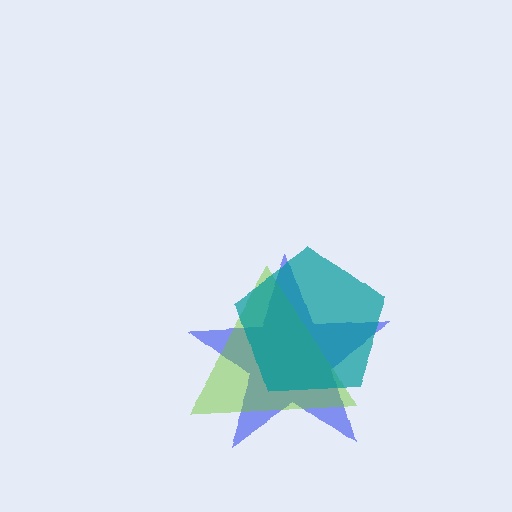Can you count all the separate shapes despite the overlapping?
Yes, there are 3 separate shapes.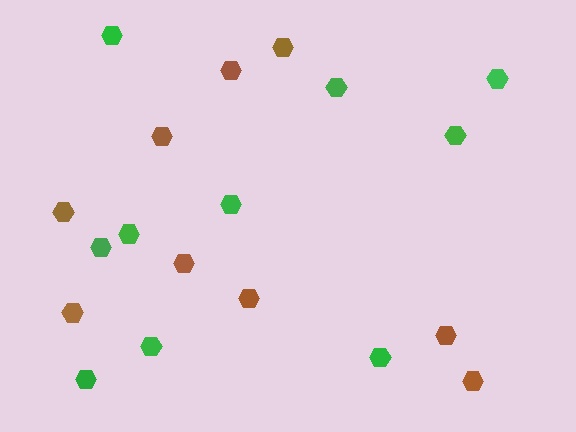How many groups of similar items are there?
There are 2 groups: one group of green hexagons (10) and one group of brown hexagons (9).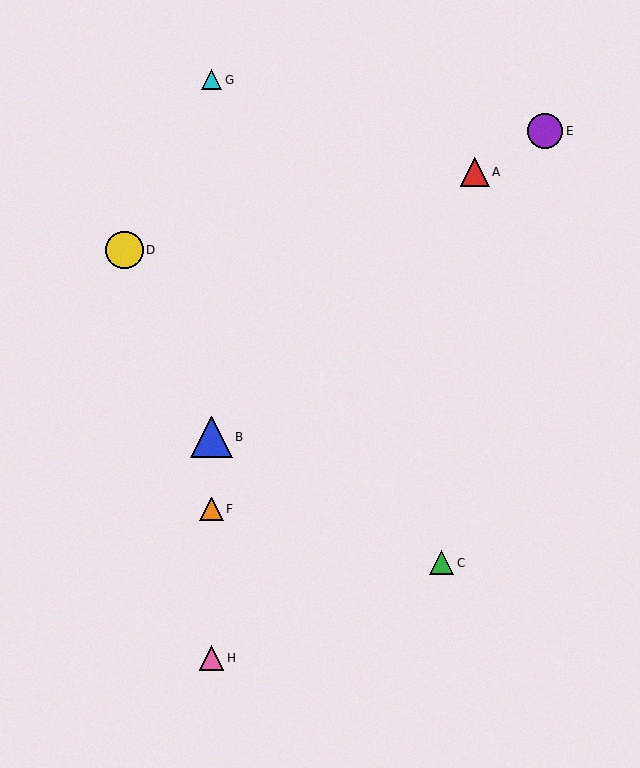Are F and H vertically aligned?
Yes, both are at x≈211.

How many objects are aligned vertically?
4 objects (B, F, G, H) are aligned vertically.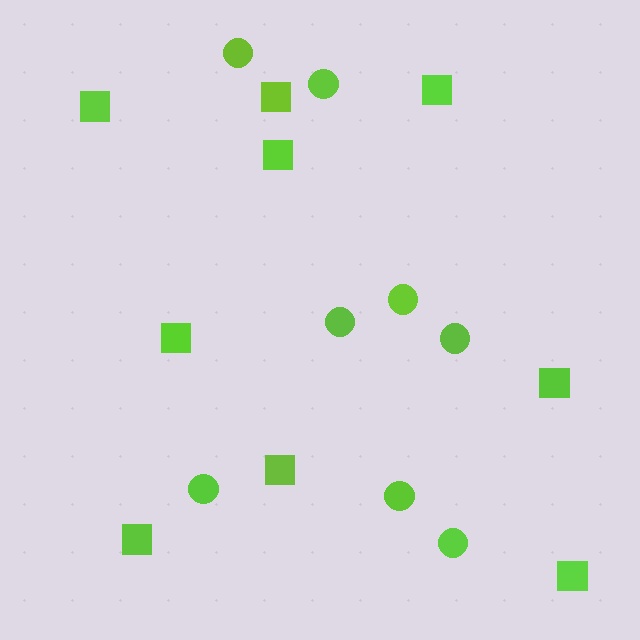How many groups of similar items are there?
There are 2 groups: one group of squares (9) and one group of circles (8).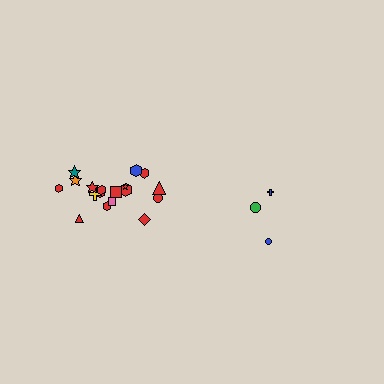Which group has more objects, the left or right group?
The left group.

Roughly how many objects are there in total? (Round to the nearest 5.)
Roughly 20 objects in total.